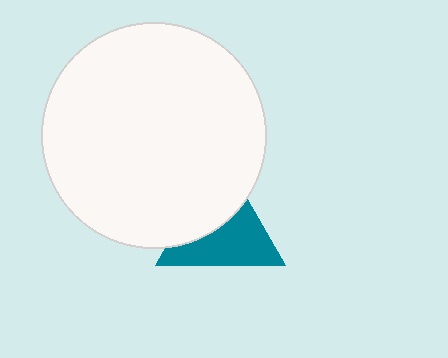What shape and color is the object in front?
The object in front is a white circle.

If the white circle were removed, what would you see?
You would see the complete teal triangle.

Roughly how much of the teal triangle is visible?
About half of it is visible (roughly 55%).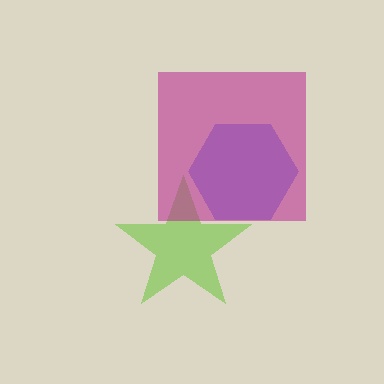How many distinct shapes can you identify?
There are 3 distinct shapes: a blue hexagon, a lime star, a magenta square.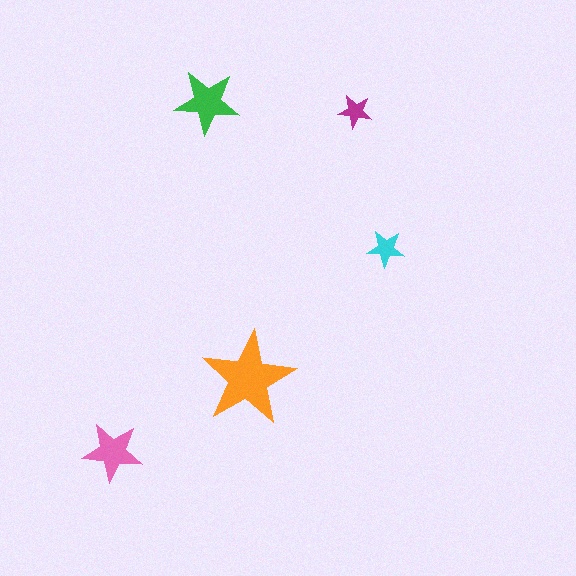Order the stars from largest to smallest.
the orange one, the green one, the pink one, the cyan one, the magenta one.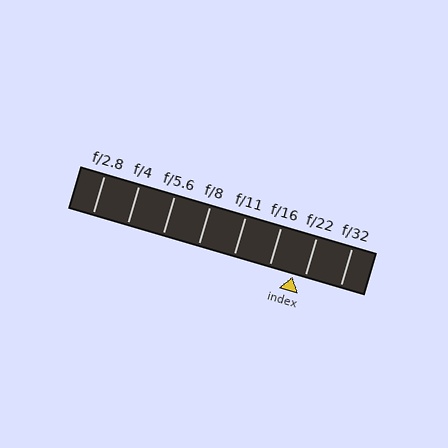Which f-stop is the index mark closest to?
The index mark is closest to f/22.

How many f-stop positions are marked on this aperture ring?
There are 8 f-stop positions marked.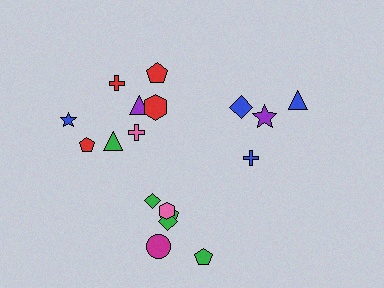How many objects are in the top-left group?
There are 8 objects.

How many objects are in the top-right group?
There are 4 objects.